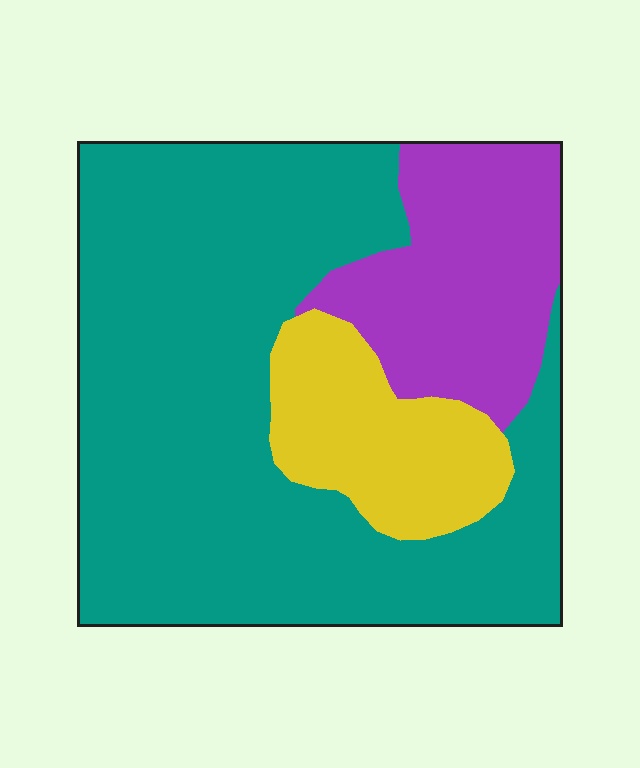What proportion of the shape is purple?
Purple takes up about one fifth (1/5) of the shape.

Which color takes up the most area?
Teal, at roughly 65%.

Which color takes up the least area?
Yellow, at roughly 15%.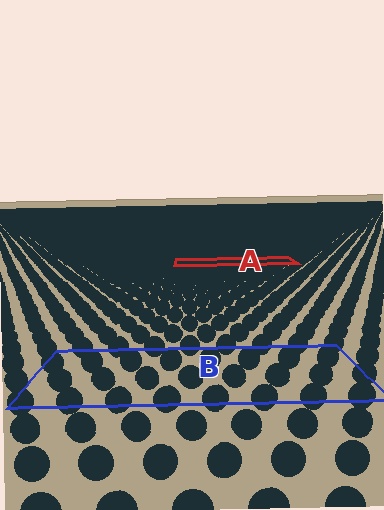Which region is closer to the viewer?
Region B is closer. The texture elements there are larger and more spread out.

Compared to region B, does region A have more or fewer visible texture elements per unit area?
Region A has more texture elements per unit area — they are packed more densely because it is farther away.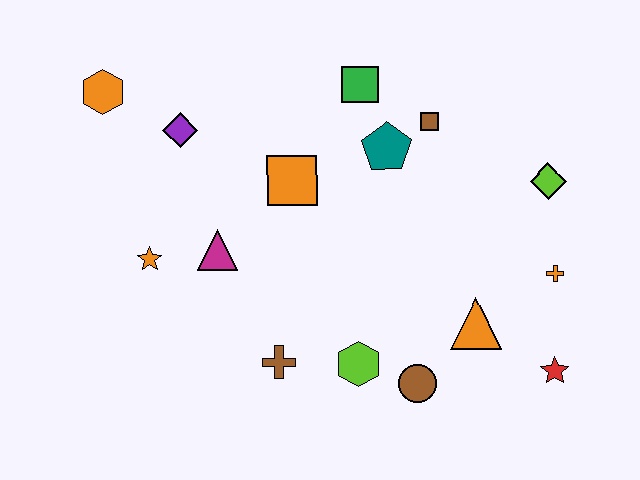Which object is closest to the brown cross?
The lime hexagon is closest to the brown cross.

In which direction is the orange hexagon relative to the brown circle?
The orange hexagon is to the left of the brown circle.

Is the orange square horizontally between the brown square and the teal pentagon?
No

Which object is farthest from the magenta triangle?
The red star is farthest from the magenta triangle.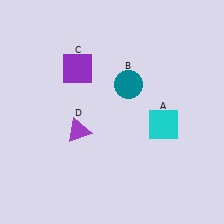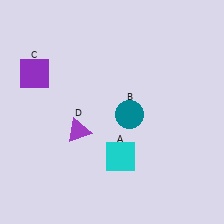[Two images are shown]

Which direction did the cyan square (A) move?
The cyan square (A) moved left.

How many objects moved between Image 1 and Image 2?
3 objects moved between the two images.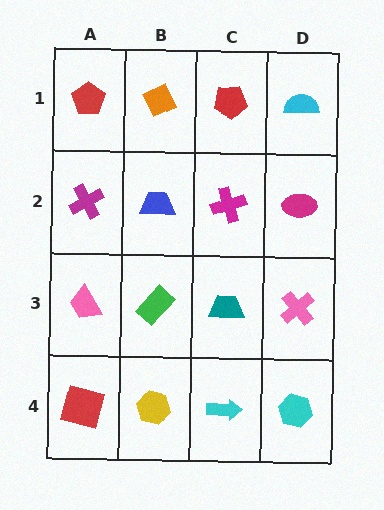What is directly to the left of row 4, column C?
A yellow hexagon.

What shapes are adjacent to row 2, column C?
A red pentagon (row 1, column C), a teal trapezoid (row 3, column C), a blue trapezoid (row 2, column B), a magenta ellipse (row 2, column D).